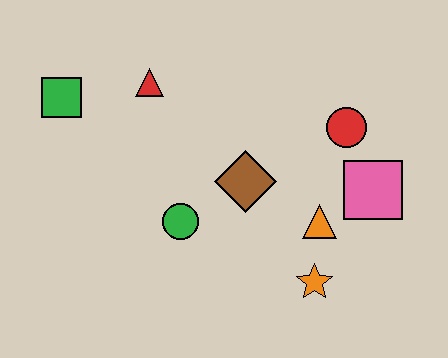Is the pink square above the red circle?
No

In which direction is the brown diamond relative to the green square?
The brown diamond is to the right of the green square.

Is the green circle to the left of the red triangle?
No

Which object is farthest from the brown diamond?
The green square is farthest from the brown diamond.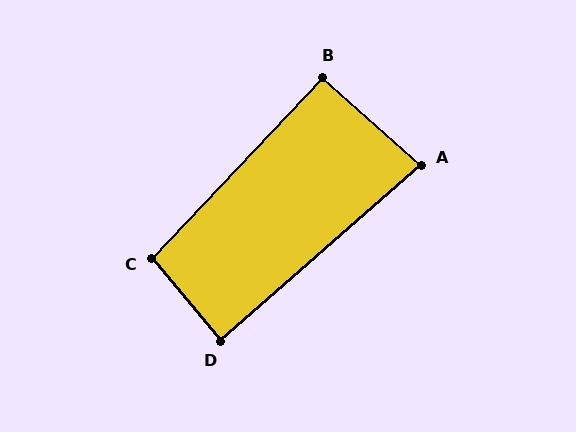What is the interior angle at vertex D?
Approximately 88 degrees (approximately right).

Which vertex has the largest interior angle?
C, at approximately 97 degrees.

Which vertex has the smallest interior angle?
A, at approximately 83 degrees.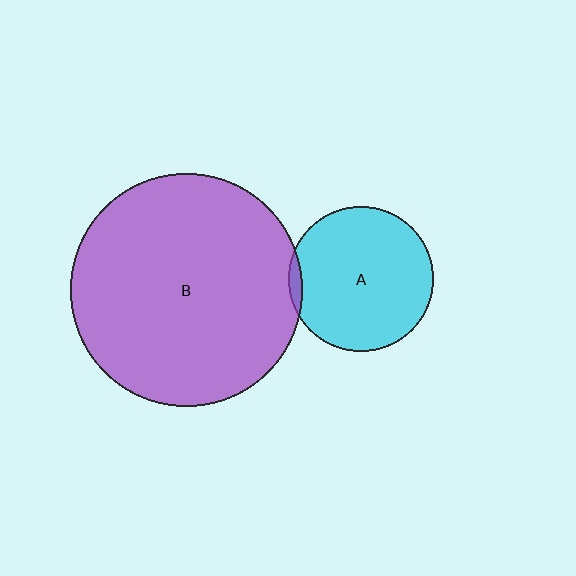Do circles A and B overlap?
Yes.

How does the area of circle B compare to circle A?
Approximately 2.6 times.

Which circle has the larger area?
Circle B (purple).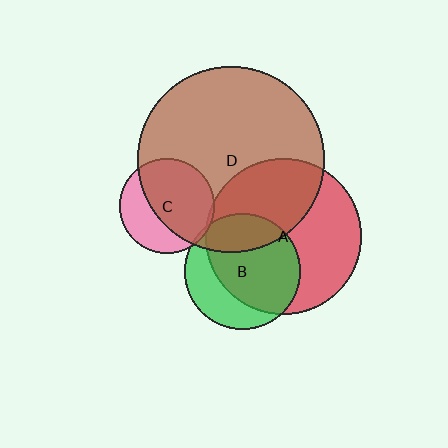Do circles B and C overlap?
Yes.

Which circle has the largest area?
Circle D (brown).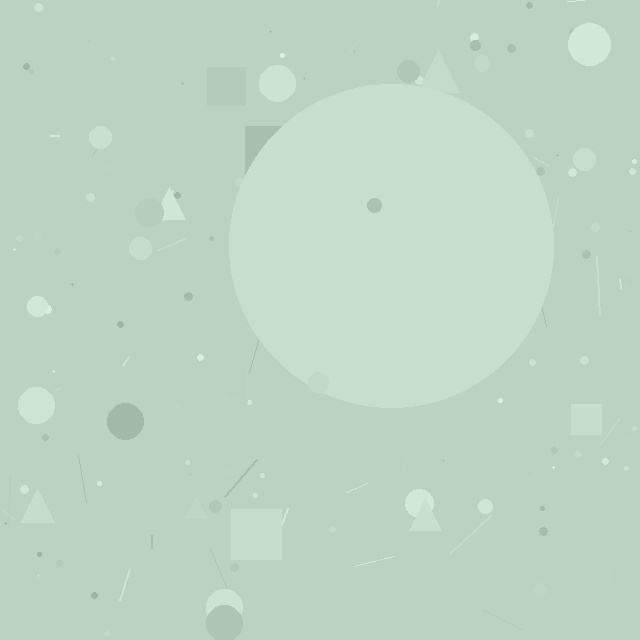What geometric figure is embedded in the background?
A circle is embedded in the background.